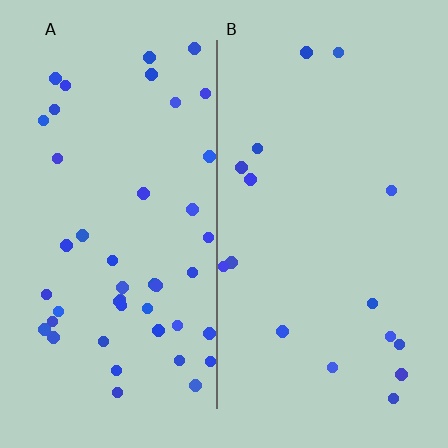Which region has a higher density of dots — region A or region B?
A (the left).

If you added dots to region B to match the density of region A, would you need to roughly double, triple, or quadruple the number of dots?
Approximately triple.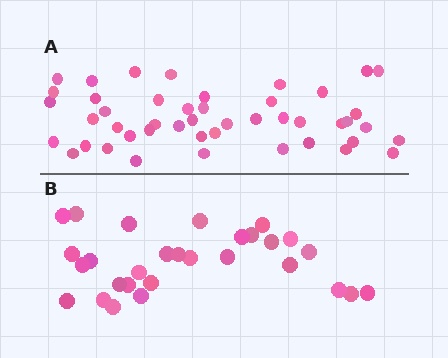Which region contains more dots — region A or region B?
Region A (the top region) has more dots.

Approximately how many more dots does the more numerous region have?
Region A has approximately 15 more dots than region B.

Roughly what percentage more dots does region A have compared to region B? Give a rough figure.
About 60% more.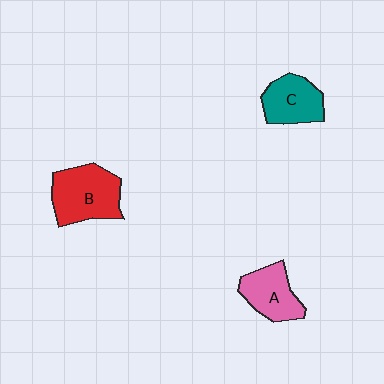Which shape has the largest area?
Shape B (red).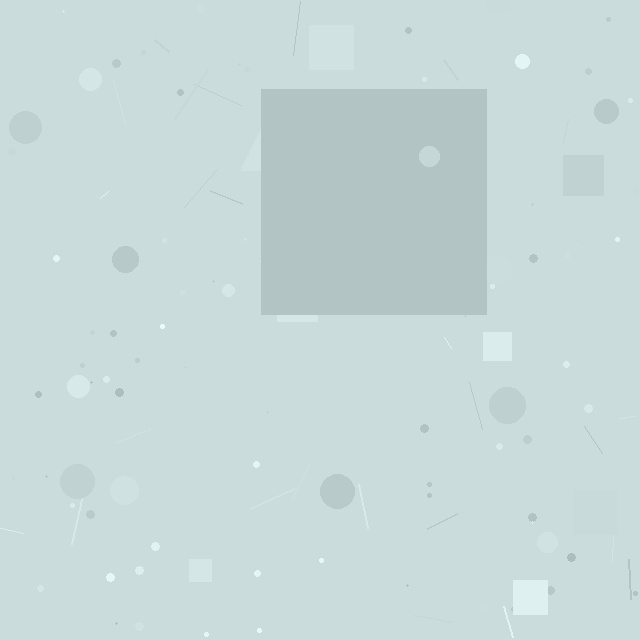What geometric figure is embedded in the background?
A square is embedded in the background.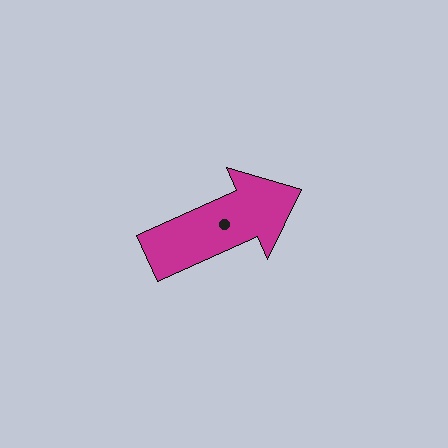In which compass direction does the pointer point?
Northeast.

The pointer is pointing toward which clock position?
Roughly 2 o'clock.